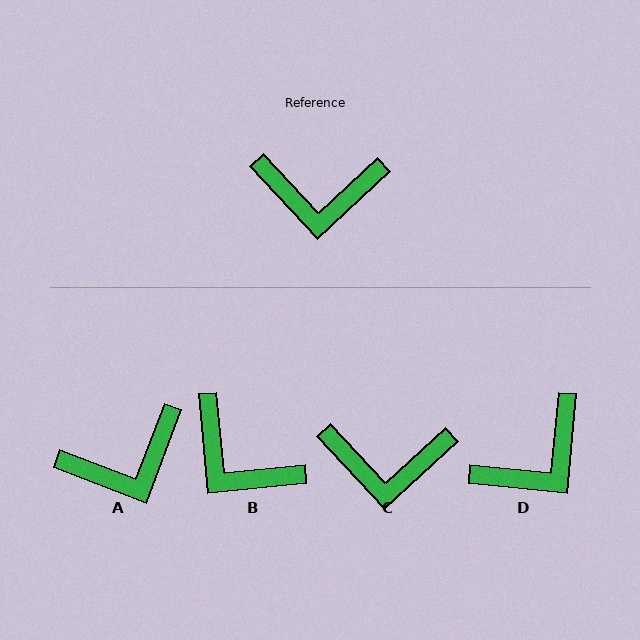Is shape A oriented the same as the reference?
No, it is off by about 26 degrees.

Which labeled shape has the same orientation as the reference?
C.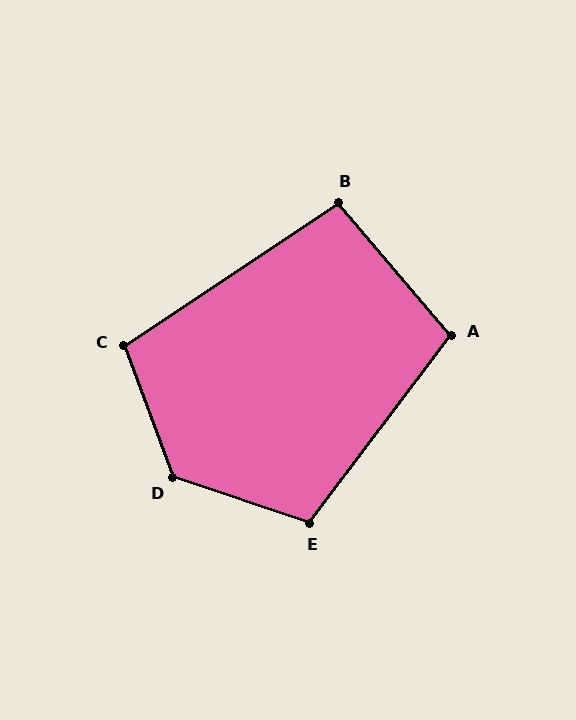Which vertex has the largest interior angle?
D, at approximately 129 degrees.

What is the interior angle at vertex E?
Approximately 108 degrees (obtuse).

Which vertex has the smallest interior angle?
B, at approximately 97 degrees.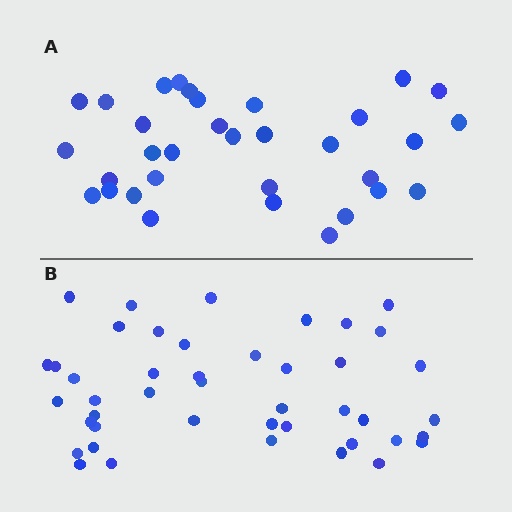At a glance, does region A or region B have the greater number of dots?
Region B (the bottom region) has more dots.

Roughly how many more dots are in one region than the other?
Region B has roughly 12 or so more dots than region A.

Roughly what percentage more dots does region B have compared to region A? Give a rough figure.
About 35% more.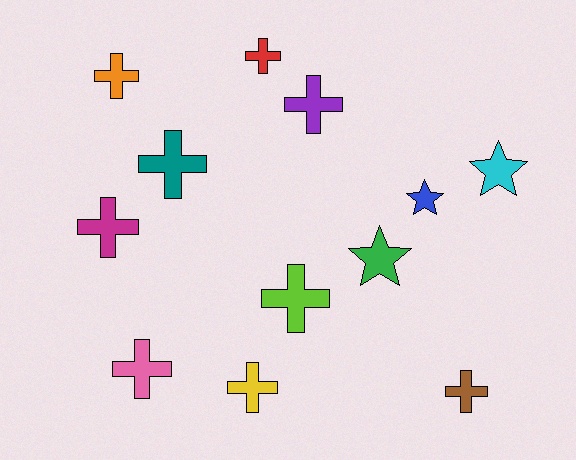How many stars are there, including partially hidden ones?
There are 3 stars.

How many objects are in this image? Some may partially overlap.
There are 12 objects.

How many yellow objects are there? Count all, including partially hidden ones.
There is 1 yellow object.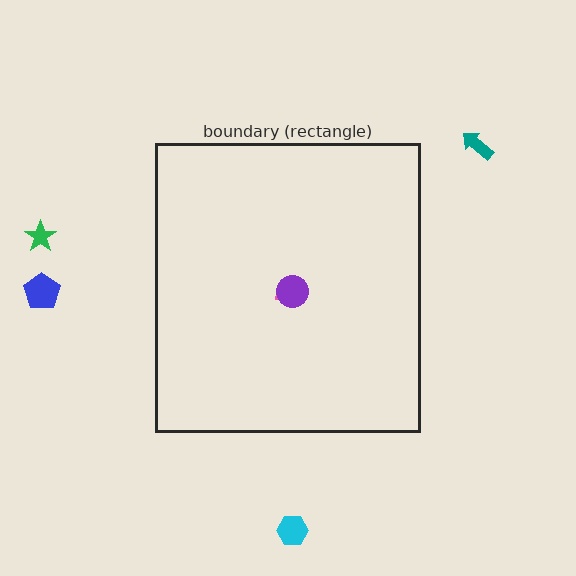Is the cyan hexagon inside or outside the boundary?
Outside.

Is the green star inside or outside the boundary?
Outside.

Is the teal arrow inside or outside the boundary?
Outside.